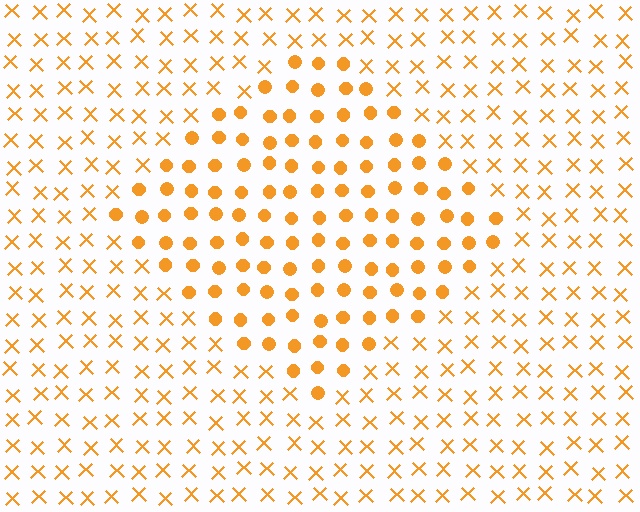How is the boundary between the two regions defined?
The boundary is defined by a change in element shape: circles inside vs. X marks outside. All elements share the same color and spacing.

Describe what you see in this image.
The image is filled with small orange elements arranged in a uniform grid. A diamond-shaped region contains circles, while the surrounding area contains X marks. The boundary is defined purely by the change in element shape.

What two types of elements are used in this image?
The image uses circles inside the diamond region and X marks outside it.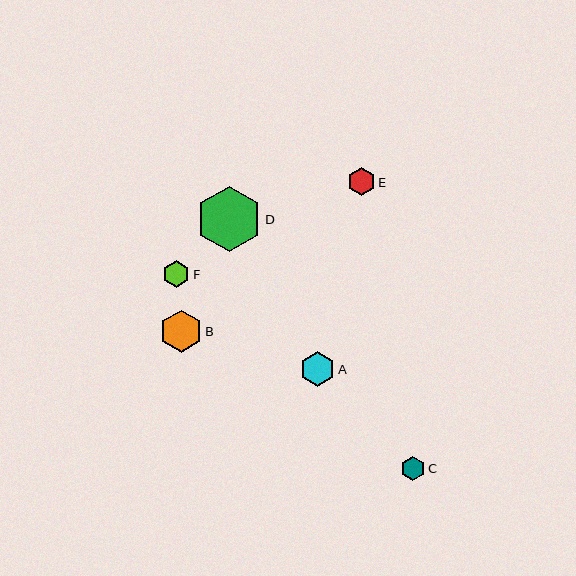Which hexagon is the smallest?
Hexagon C is the smallest with a size of approximately 24 pixels.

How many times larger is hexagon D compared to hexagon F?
Hexagon D is approximately 2.4 times the size of hexagon F.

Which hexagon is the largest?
Hexagon D is the largest with a size of approximately 66 pixels.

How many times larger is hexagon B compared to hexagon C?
Hexagon B is approximately 1.7 times the size of hexagon C.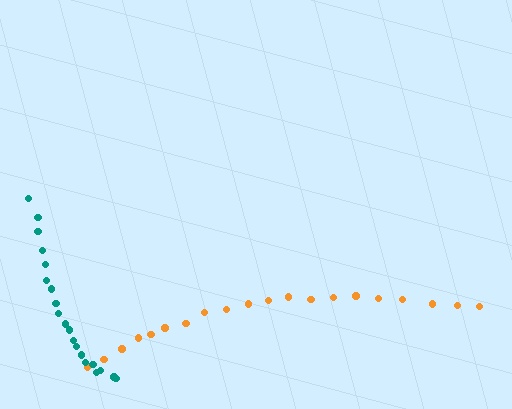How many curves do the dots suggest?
There are 2 distinct paths.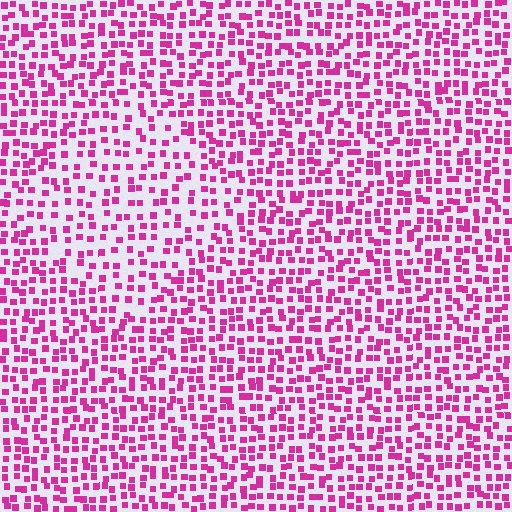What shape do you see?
I see a diamond.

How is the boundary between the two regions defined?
The boundary is defined by a change in element density (approximately 1.6x ratio). All elements are the same color, size, and shape.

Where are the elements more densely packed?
The elements are more densely packed outside the diamond boundary.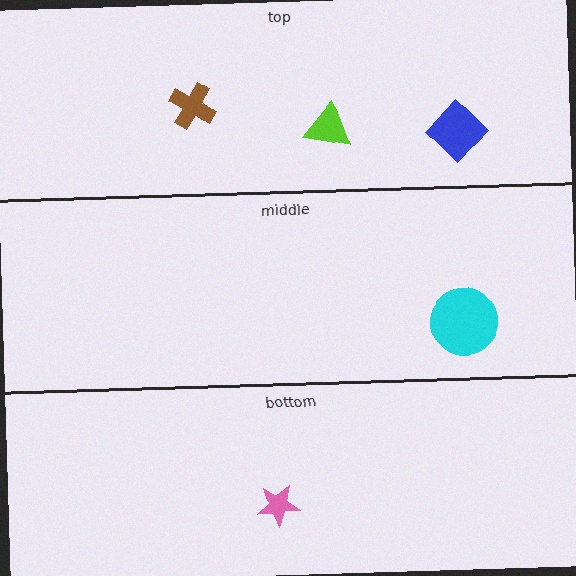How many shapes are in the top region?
3.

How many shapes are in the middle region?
1.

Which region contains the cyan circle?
The middle region.